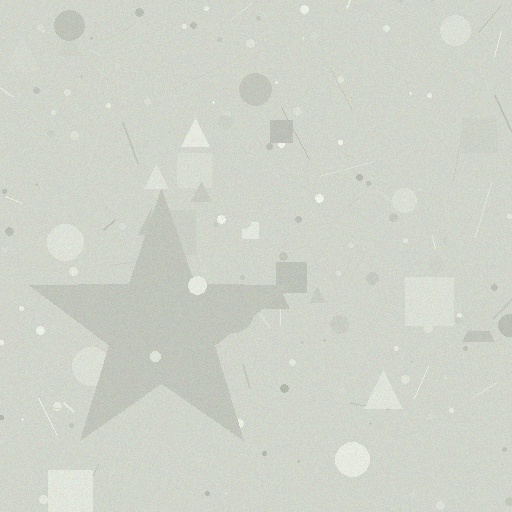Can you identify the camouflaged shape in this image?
The camouflaged shape is a star.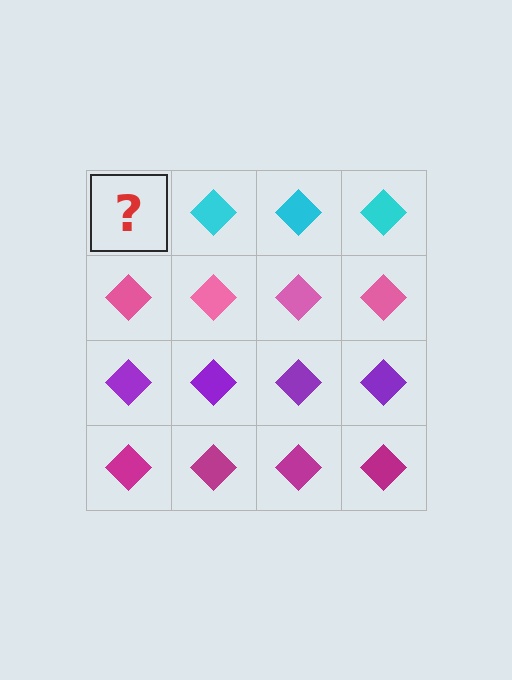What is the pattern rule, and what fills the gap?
The rule is that each row has a consistent color. The gap should be filled with a cyan diamond.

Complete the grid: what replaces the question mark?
The question mark should be replaced with a cyan diamond.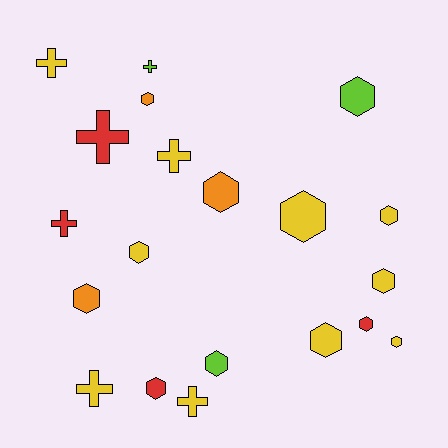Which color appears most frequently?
Yellow, with 10 objects.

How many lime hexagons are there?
There are 2 lime hexagons.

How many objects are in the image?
There are 20 objects.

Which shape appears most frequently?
Hexagon, with 13 objects.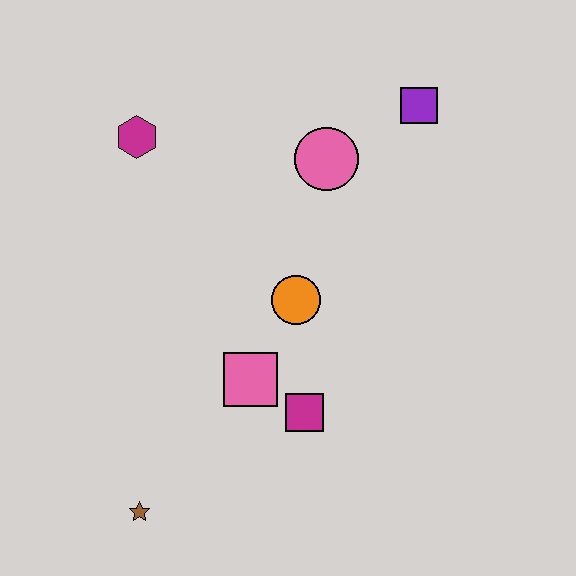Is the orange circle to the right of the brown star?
Yes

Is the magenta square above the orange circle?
No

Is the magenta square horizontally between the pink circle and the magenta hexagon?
Yes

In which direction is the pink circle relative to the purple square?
The pink circle is to the left of the purple square.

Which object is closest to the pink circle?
The purple square is closest to the pink circle.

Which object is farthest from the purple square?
The brown star is farthest from the purple square.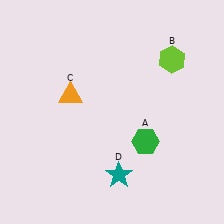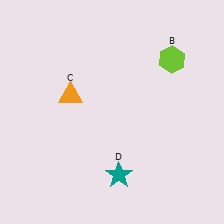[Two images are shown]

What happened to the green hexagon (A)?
The green hexagon (A) was removed in Image 2. It was in the bottom-right area of Image 1.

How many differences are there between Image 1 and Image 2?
There is 1 difference between the two images.